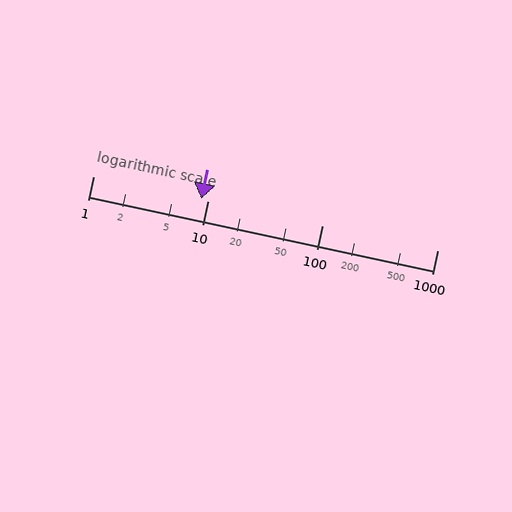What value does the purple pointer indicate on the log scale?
The pointer indicates approximately 8.8.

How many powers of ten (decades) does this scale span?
The scale spans 3 decades, from 1 to 1000.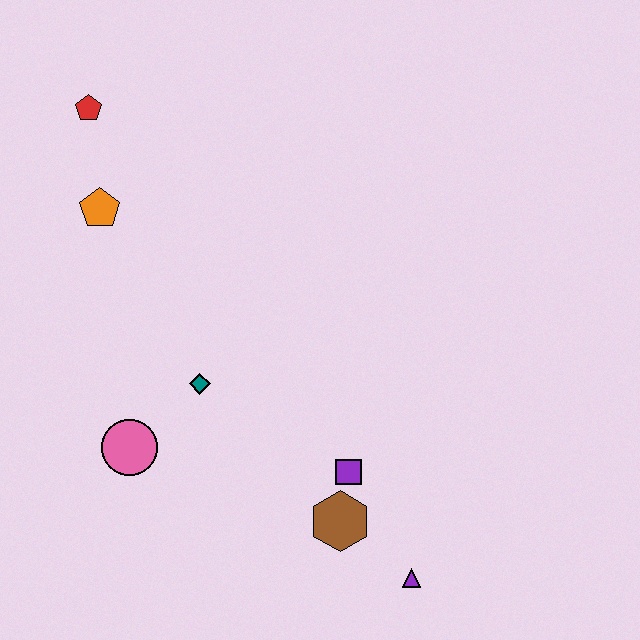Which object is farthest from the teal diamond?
The red pentagon is farthest from the teal diamond.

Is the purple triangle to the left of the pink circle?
No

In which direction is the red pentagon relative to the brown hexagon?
The red pentagon is above the brown hexagon.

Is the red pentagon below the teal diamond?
No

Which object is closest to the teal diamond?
The pink circle is closest to the teal diamond.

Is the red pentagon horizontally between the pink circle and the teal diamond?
No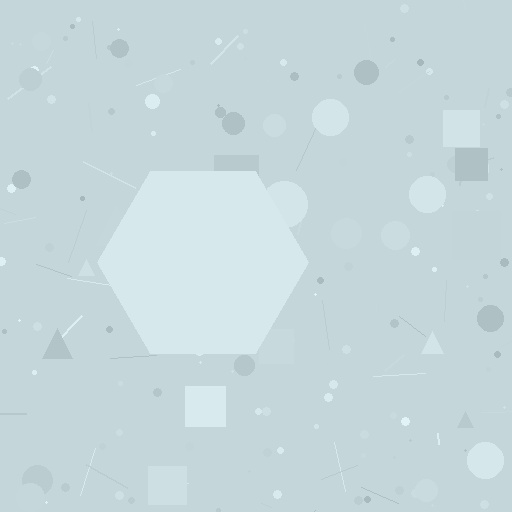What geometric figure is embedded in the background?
A hexagon is embedded in the background.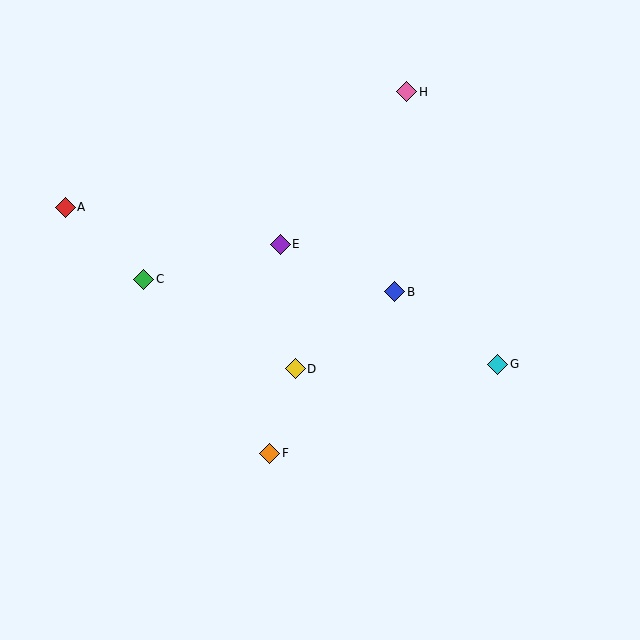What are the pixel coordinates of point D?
Point D is at (295, 369).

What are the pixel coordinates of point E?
Point E is at (280, 244).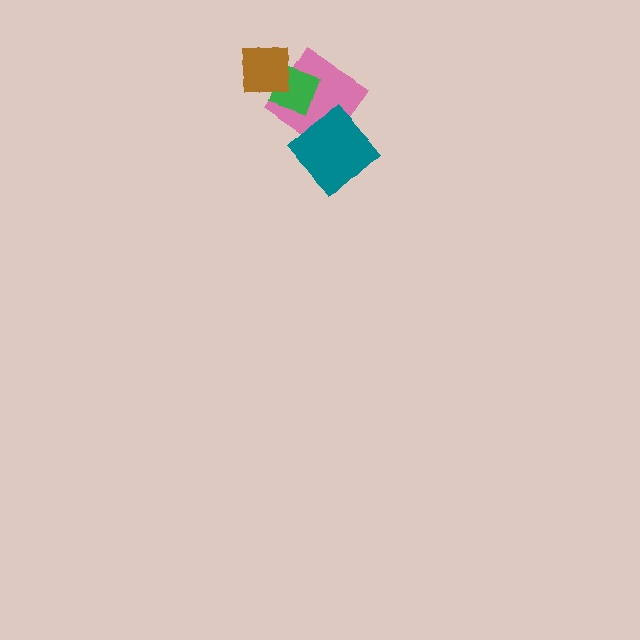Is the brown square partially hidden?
No, no other shape covers it.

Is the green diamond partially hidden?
Yes, it is partially covered by another shape.